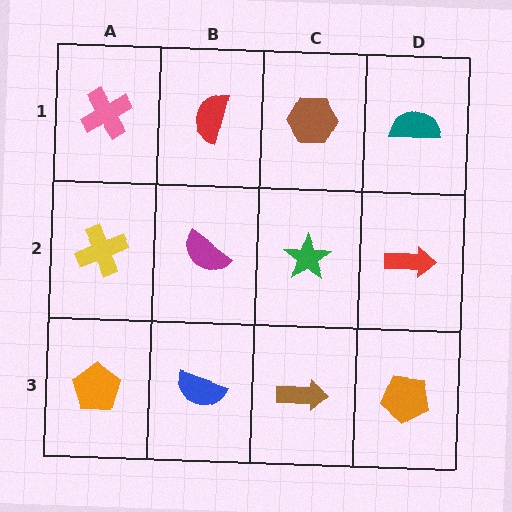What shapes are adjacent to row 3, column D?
A red arrow (row 2, column D), a brown arrow (row 3, column C).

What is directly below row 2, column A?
An orange pentagon.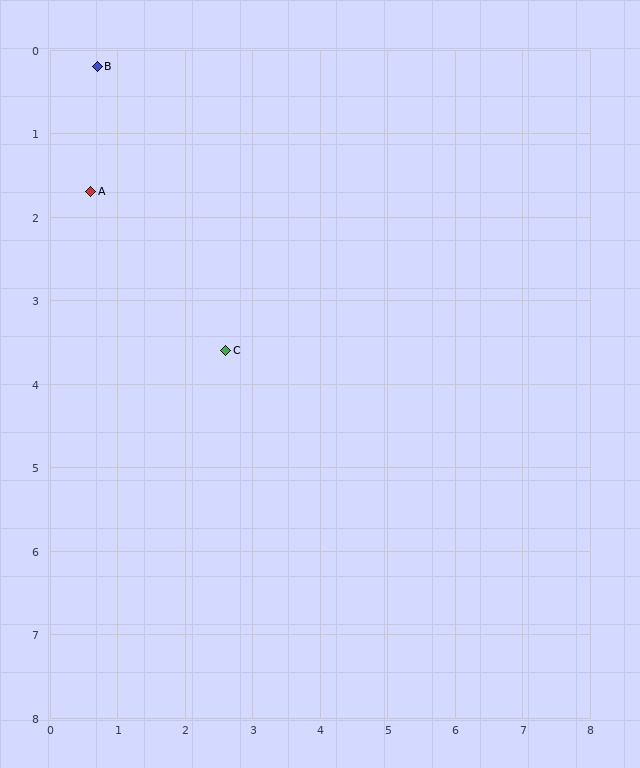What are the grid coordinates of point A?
Point A is at approximately (0.6, 1.7).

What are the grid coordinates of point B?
Point B is at approximately (0.7, 0.2).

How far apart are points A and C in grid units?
Points A and C are about 2.8 grid units apart.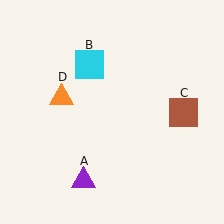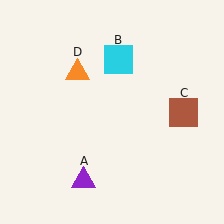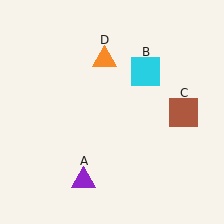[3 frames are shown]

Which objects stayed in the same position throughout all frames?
Purple triangle (object A) and brown square (object C) remained stationary.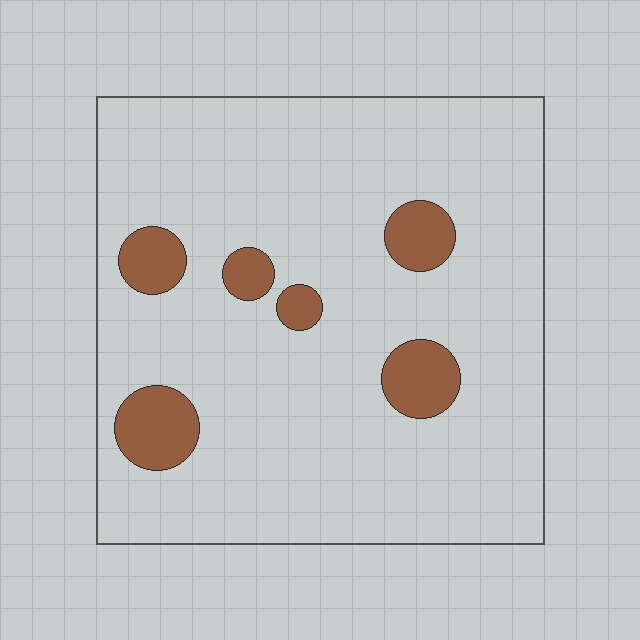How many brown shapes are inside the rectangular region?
6.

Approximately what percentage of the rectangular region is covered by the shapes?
Approximately 10%.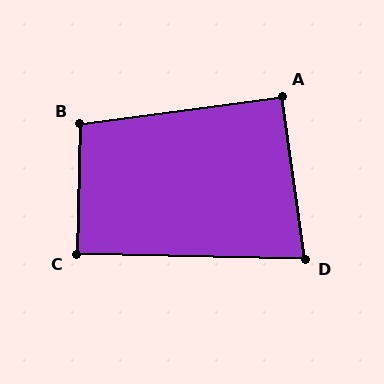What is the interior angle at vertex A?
Approximately 90 degrees (approximately right).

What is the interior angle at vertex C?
Approximately 90 degrees (approximately right).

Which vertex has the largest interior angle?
B, at approximately 99 degrees.